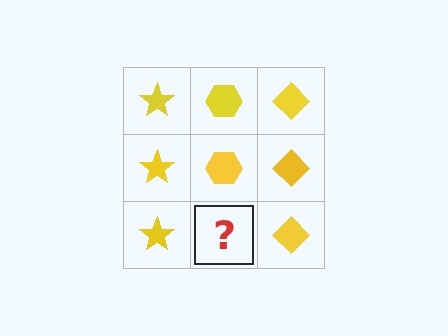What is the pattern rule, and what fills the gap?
The rule is that each column has a consistent shape. The gap should be filled with a yellow hexagon.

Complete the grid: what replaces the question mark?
The question mark should be replaced with a yellow hexagon.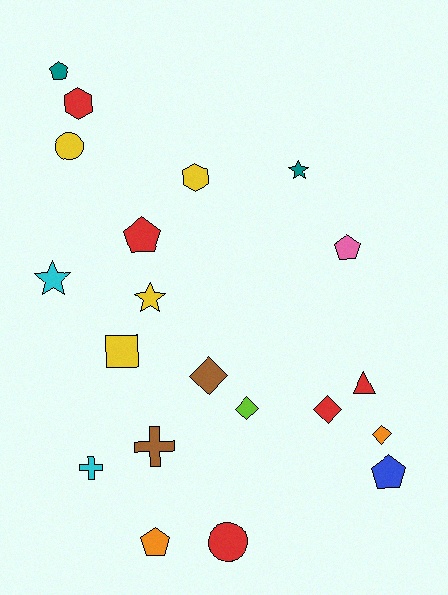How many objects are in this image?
There are 20 objects.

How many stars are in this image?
There are 3 stars.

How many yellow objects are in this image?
There are 4 yellow objects.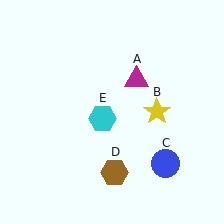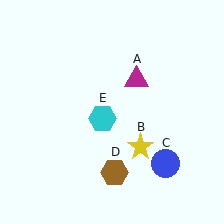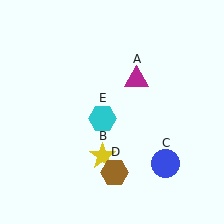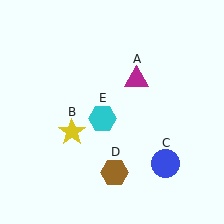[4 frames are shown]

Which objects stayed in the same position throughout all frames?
Magenta triangle (object A) and blue circle (object C) and brown hexagon (object D) and cyan hexagon (object E) remained stationary.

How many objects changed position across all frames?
1 object changed position: yellow star (object B).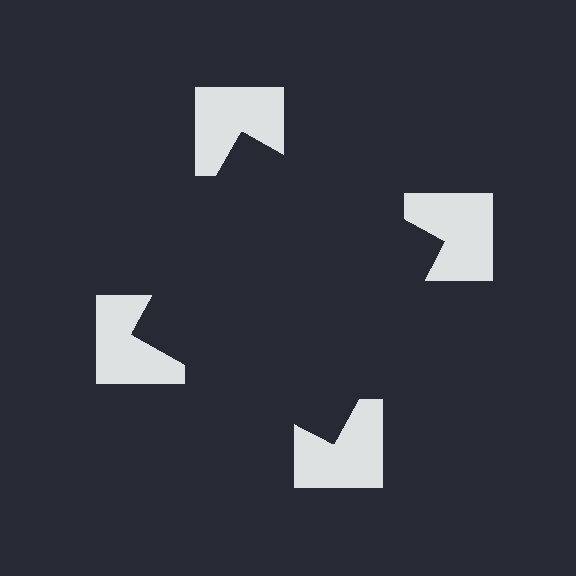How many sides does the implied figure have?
4 sides.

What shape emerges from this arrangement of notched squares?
An illusory square — its edges are inferred from the aligned wedge cuts in the notched squares, not physically drawn.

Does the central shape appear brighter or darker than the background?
It typically appears slightly darker than the background, even though no actual brightness change is drawn.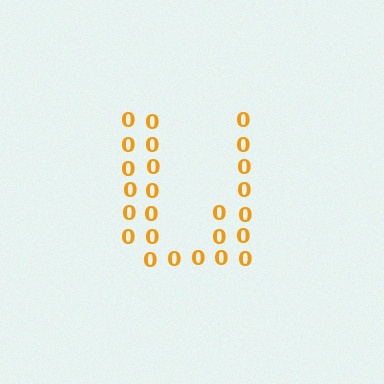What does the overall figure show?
The overall figure shows the letter U.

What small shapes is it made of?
It is made of small digit 0's.